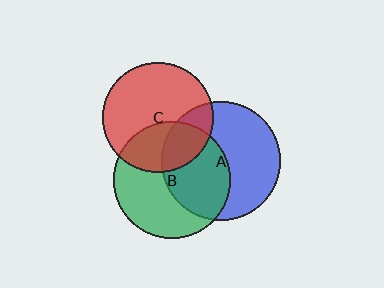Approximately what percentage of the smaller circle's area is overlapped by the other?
Approximately 35%.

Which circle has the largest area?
Circle A (blue).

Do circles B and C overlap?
Yes.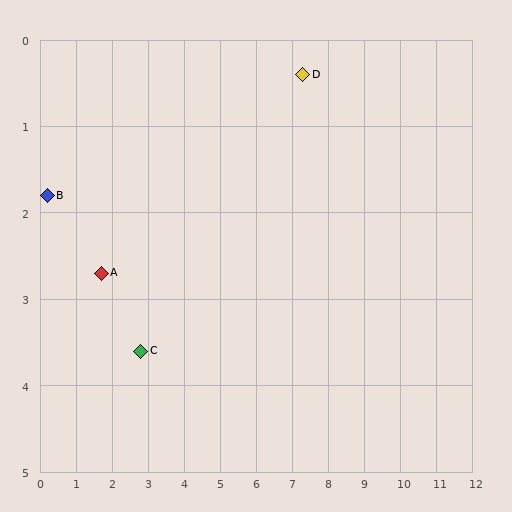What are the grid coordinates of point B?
Point B is at approximately (0.2, 1.8).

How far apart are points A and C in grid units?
Points A and C are about 1.4 grid units apart.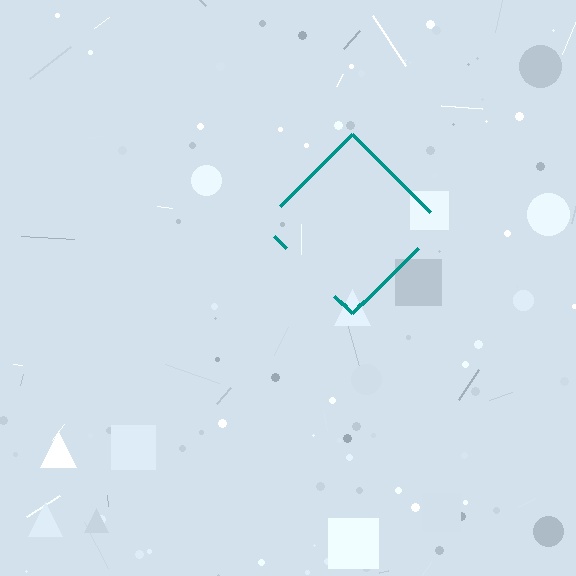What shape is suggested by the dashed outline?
The dashed outline suggests a diamond.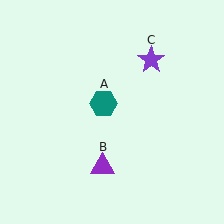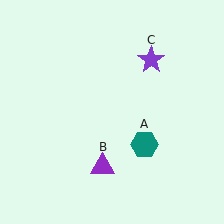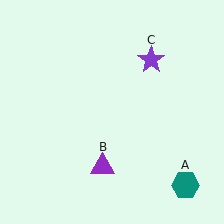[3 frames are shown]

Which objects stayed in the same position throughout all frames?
Purple triangle (object B) and purple star (object C) remained stationary.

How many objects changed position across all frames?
1 object changed position: teal hexagon (object A).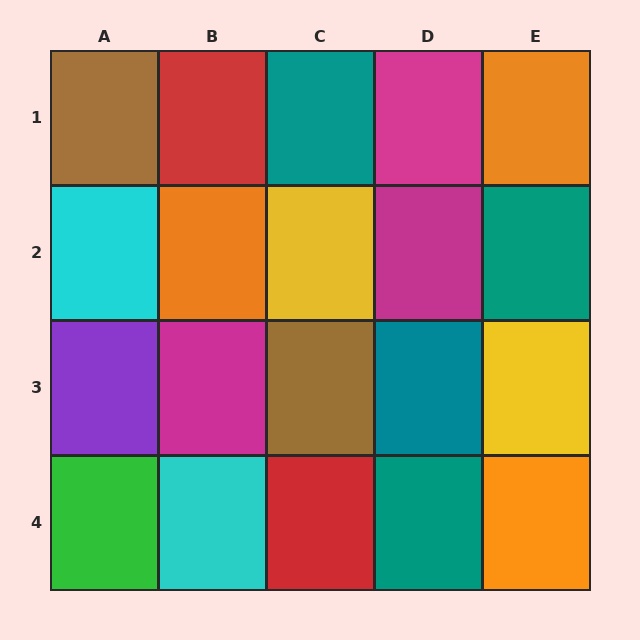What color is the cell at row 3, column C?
Brown.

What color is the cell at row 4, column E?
Orange.